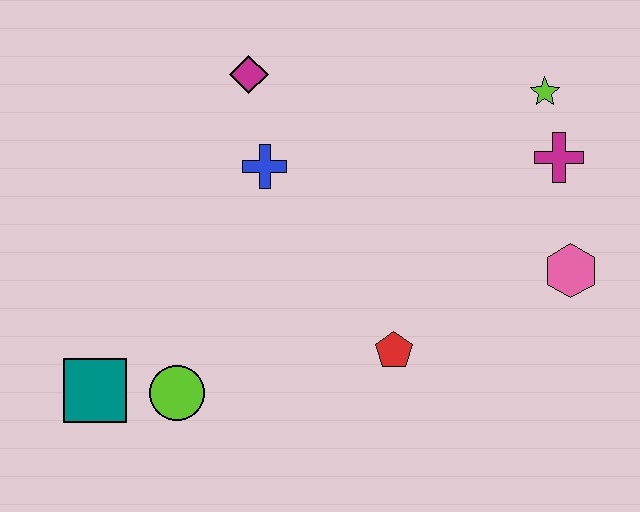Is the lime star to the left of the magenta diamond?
No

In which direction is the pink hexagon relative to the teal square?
The pink hexagon is to the right of the teal square.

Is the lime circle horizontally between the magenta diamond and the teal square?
Yes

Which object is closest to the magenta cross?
The lime star is closest to the magenta cross.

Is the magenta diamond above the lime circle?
Yes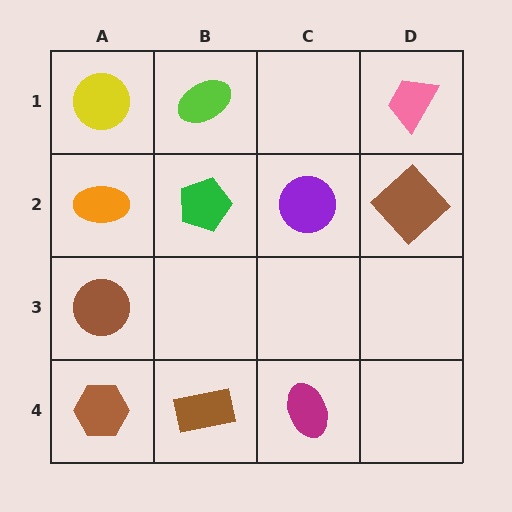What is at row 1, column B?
A lime ellipse.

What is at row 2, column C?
A purple circle.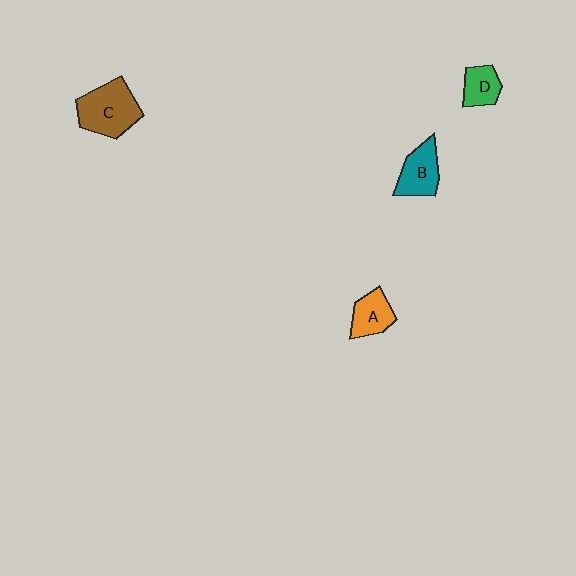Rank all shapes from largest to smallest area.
From largest to smallest: C (brown), B (teal), A (orange), D (green).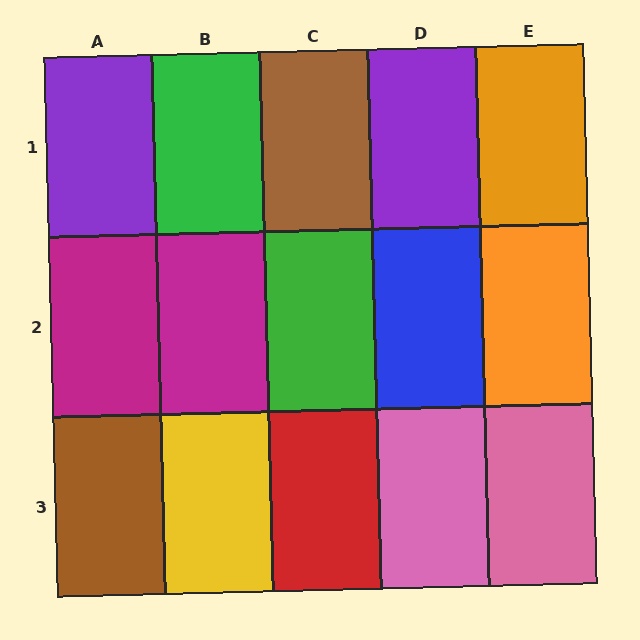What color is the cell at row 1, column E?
Orange.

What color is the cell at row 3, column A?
Brown.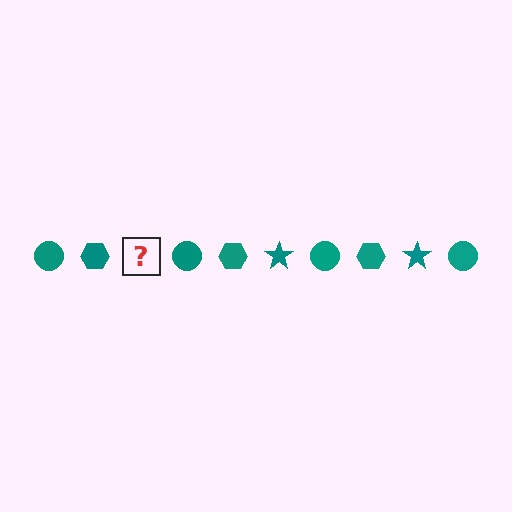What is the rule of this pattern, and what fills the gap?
The rule is that the pattern cycles through circle, hexagon, star shapes in teal. The gap should be filled with a teal star.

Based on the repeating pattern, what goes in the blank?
The blank should be a teal star.